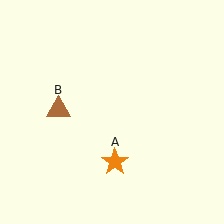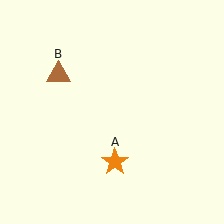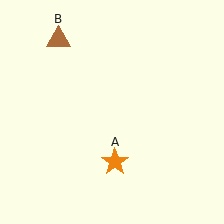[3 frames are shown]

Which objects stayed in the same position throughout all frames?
Orange star (object A) remained stationary.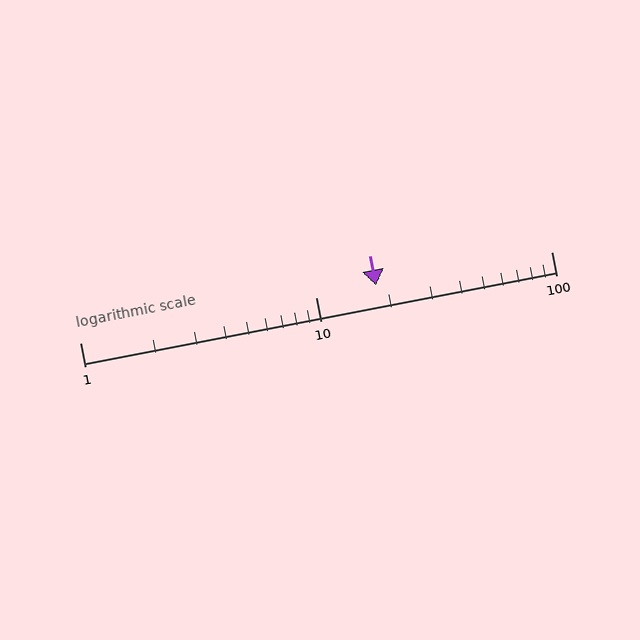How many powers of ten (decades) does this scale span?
The scale spans 2 decades, from 1 to 100.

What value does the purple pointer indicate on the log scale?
The pointer indicates approximately 18.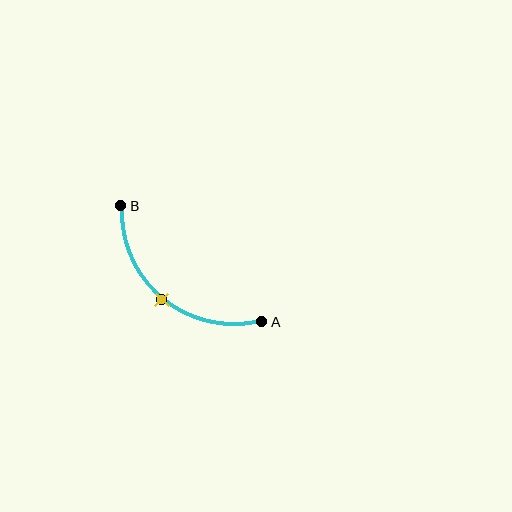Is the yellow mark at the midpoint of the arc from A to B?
Yes. The yellow mark lies on the arc at equal arc-length from both A and B — it is the arc midpoint.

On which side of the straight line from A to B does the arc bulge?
The arc bulges below and to the left of the straight line connecting A and B.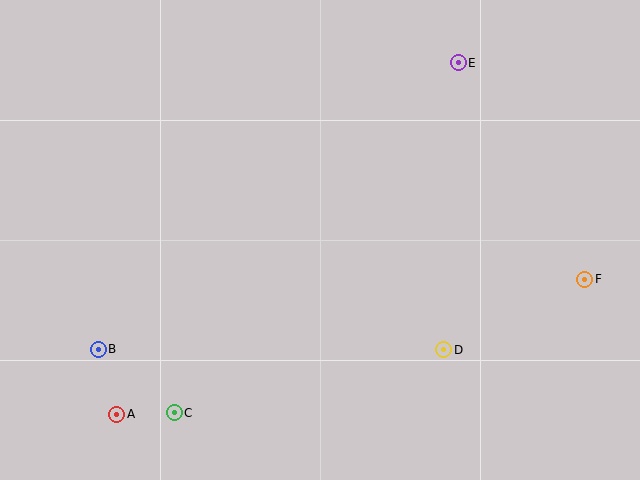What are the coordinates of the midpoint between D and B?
The midpoint between D and B is at (271, 349).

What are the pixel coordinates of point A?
Point A is at (117, 414).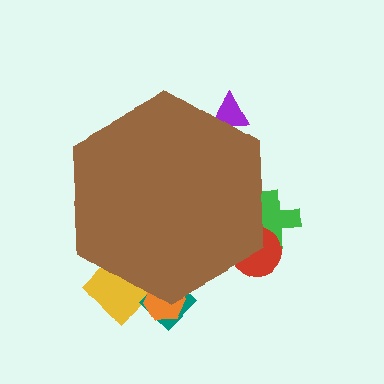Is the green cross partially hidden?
Yes, the green cross is partially hidden behind the brown hexagon.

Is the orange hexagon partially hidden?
Yes, the orange hexagon is partially hidden behind the brown hexagon.